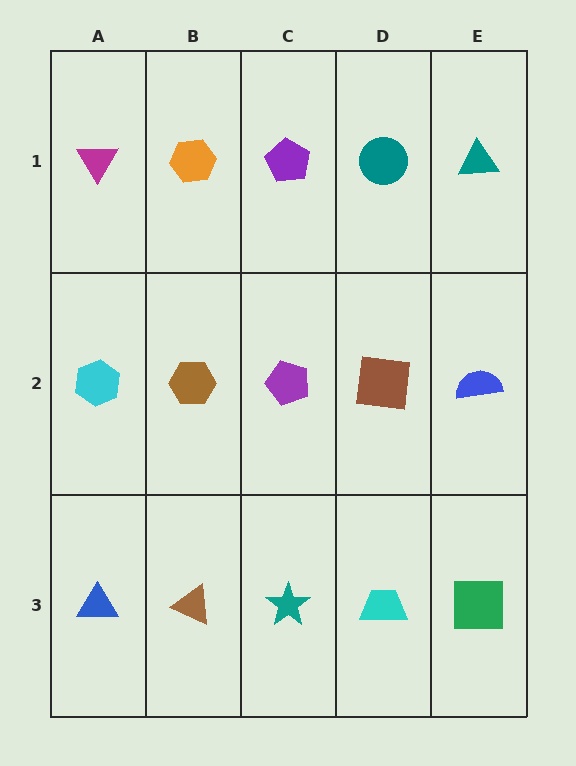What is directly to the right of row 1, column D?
A teal triangle.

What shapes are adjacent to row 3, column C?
A purple pentagon (row 2, column C), a brown triangle (row 3, column B), a cyan trapezoid (row 3, column D).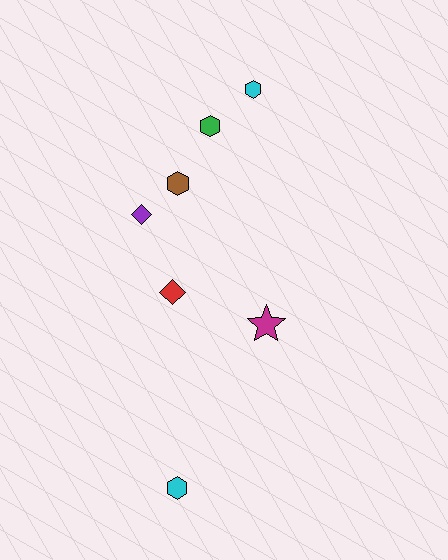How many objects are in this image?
There are 7 objects.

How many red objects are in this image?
There is 1 red object.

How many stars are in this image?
There is 1 star.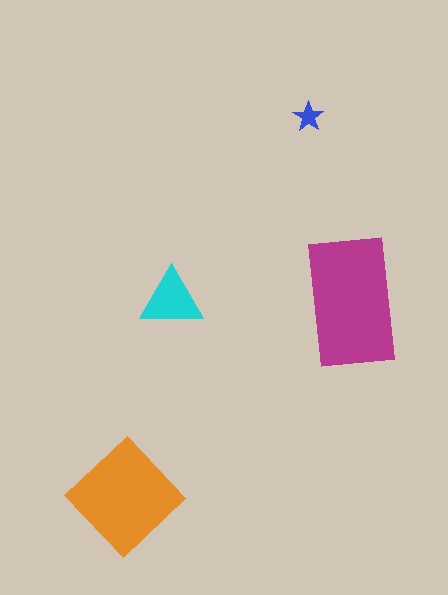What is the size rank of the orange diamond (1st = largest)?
2nd.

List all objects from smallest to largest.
The blue star, the cyan triangle, the orange diamond, the magenta rectangle.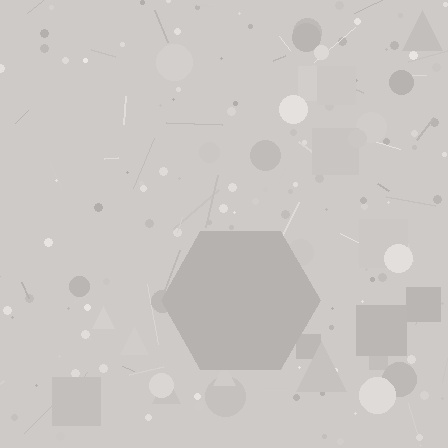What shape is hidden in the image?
A hexagon is hidden in the image.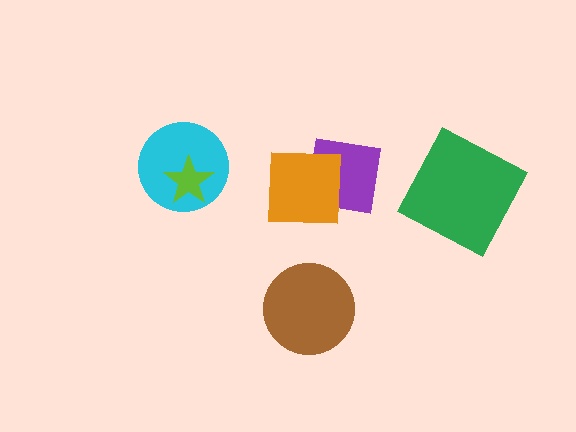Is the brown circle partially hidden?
No, no other shape covers it.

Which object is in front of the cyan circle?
The lime star is in front of the cyan circle.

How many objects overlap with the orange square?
1 object overlaps with the orange square.